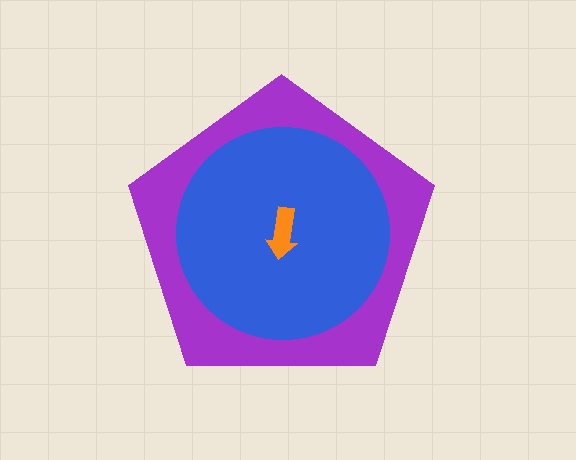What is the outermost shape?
The purple pentagon.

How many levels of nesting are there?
3.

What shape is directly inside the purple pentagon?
The blue circle.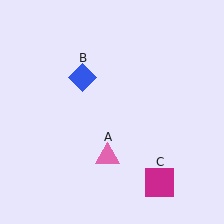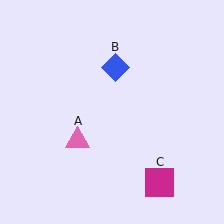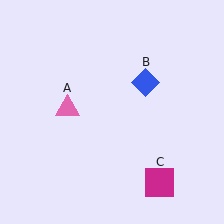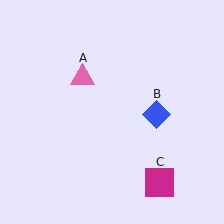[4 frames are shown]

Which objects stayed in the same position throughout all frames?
Magenta square (object C) remained stationary.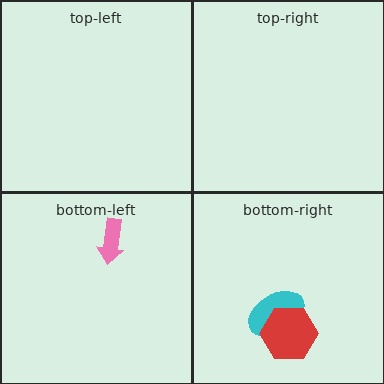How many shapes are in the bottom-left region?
1.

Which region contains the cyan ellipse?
The bottom-right region.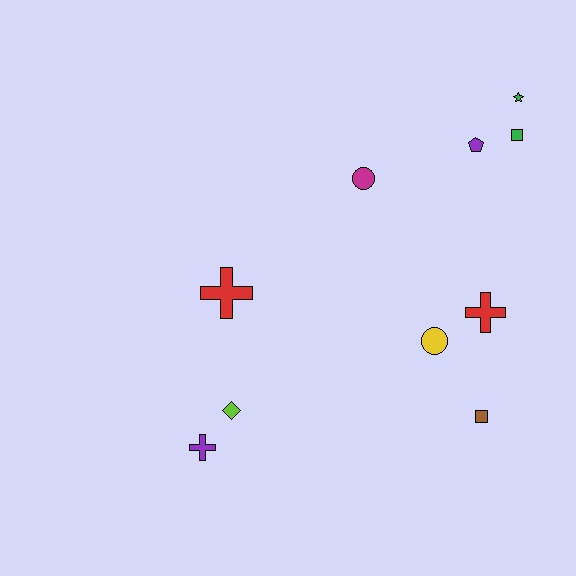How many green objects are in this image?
There are 2 green objects.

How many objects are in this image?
There are 10 objects.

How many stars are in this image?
There is 1 star.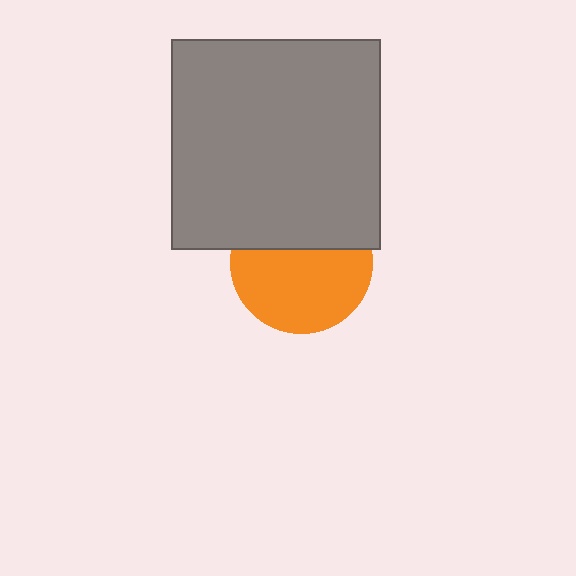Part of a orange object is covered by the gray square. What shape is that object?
It is a circle.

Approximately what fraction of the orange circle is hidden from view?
Roughly 38% of the orange circle is hidden behind the gray square.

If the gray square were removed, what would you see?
You would see the complete orange circle.